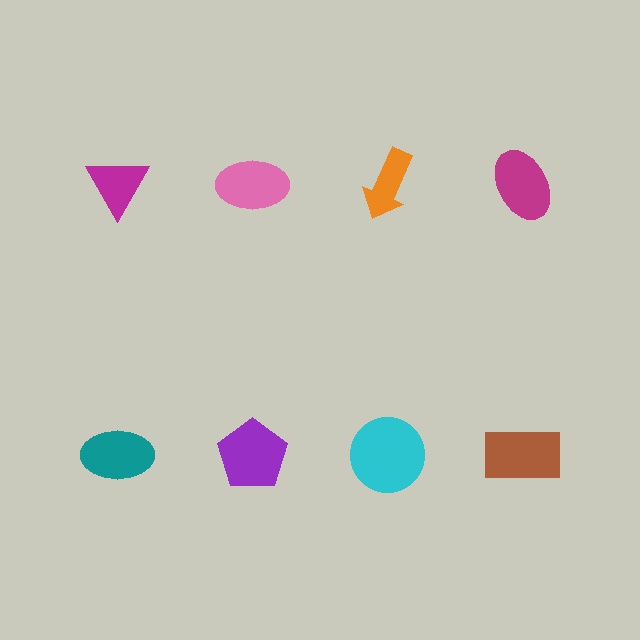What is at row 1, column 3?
An orange arrow.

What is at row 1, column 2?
A pink ellipse.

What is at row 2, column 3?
A cyan circle.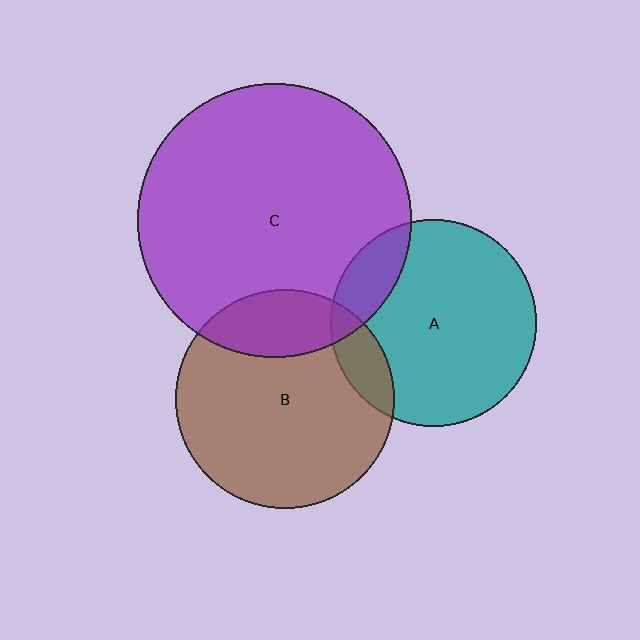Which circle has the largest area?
Circle C (purple).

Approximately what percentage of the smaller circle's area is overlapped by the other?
Approximately 15%.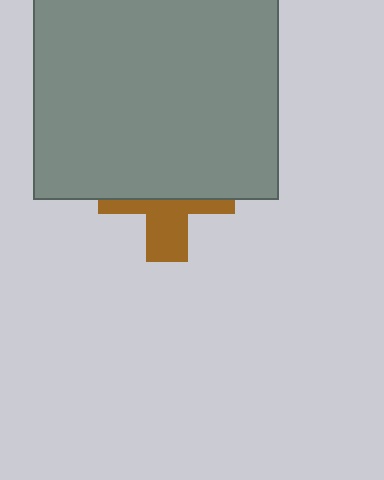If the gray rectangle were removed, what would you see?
You would see the complete brown cross.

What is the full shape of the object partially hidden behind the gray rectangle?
The partially hidden object is a brown cross.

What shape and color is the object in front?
The object in front is a gray rectangle.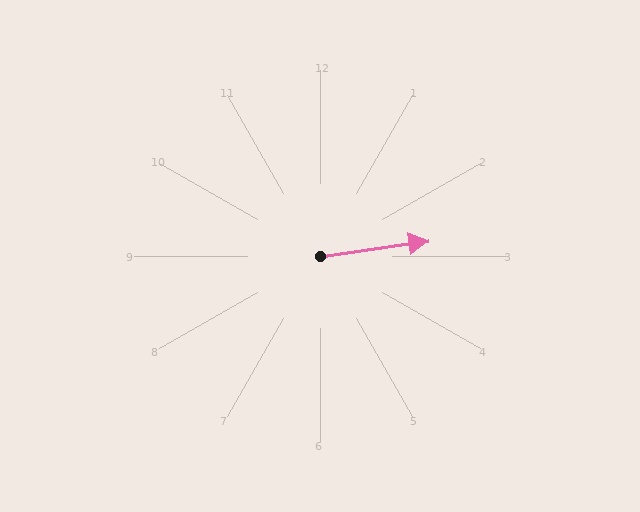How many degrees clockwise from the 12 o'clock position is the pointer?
Approximately 82 degrees.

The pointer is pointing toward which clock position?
Roughly 3 o'clock.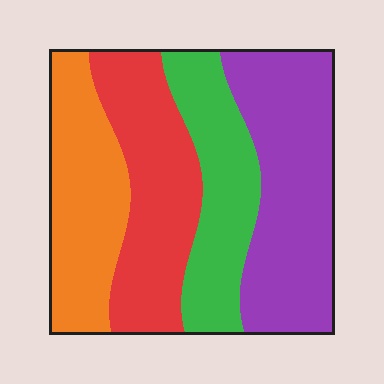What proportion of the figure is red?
Red covers about 25% of the figure.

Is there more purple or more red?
Purple.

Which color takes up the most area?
Purple, at roughly 30%.